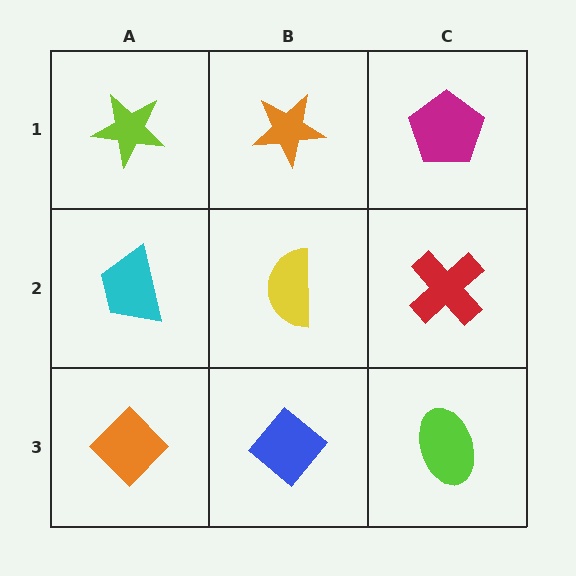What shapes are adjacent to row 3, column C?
A red cross (row 2, column C), a blue diamond (row 3, column B).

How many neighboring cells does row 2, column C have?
3.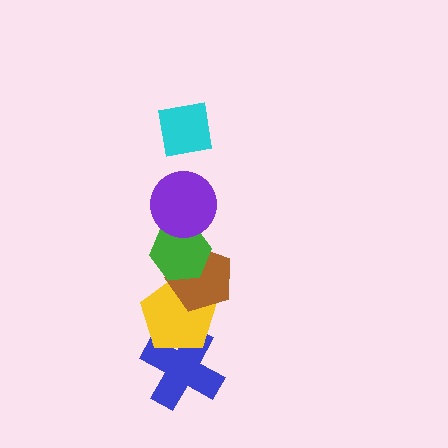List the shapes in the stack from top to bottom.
From top to bottom: the cyan square, the purple circle, the green hexagon, the brown pentagon, the yellow pentagon, the blue cross.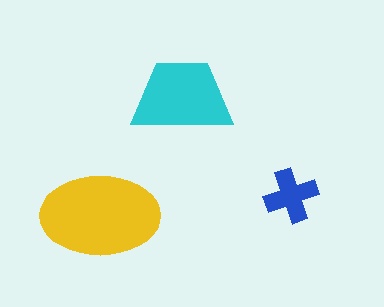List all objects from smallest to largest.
The blue cross, the cyan trapezoid, the yellow ellipse.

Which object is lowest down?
The yellow ellipse is bottommost.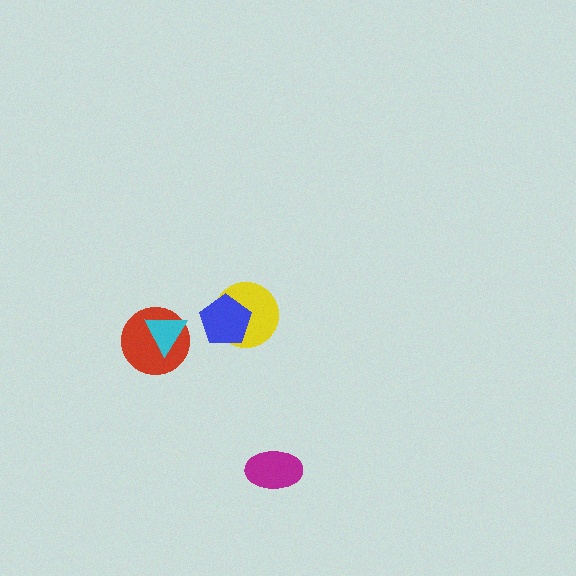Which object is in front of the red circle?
The cyan triangle is in front of the red circle.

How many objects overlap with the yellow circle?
1 object overlaps with the yellow circle.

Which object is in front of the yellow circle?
The blue pentagon is in front of the yellow circle.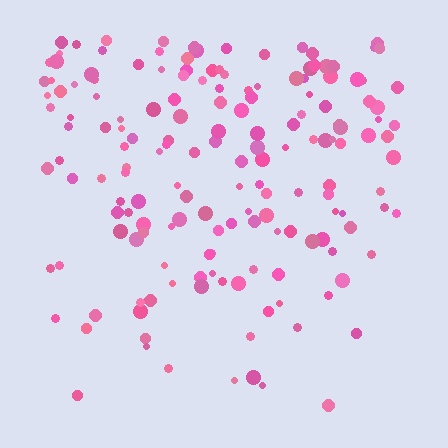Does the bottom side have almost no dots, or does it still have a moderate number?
Still a moderate number, just noticeably fewer than the top.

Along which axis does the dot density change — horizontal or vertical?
Vertical.